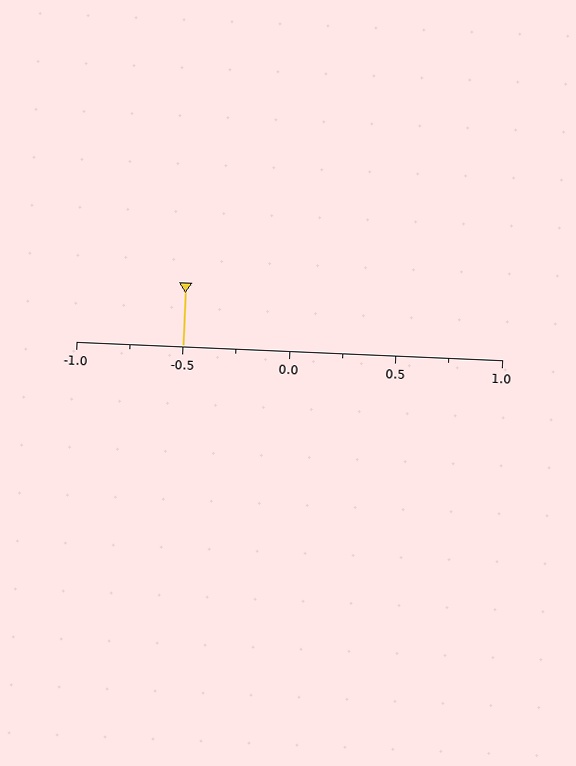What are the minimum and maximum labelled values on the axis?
The axis runs from -1.0 to 1.0.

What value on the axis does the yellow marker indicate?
The marker indicates approximately -0.5.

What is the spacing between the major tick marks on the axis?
The major ticks are spaced 0.5 apart.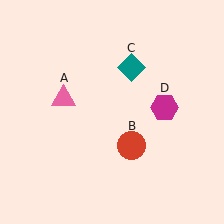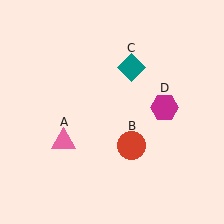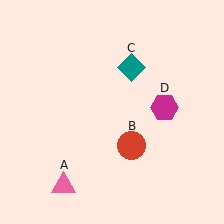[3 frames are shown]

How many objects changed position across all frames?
1 object changed position: pink triangle (object A).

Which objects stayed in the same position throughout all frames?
Red circle (object B) and teal diamond (object C) and magenta hexagon (object D) remained stationary.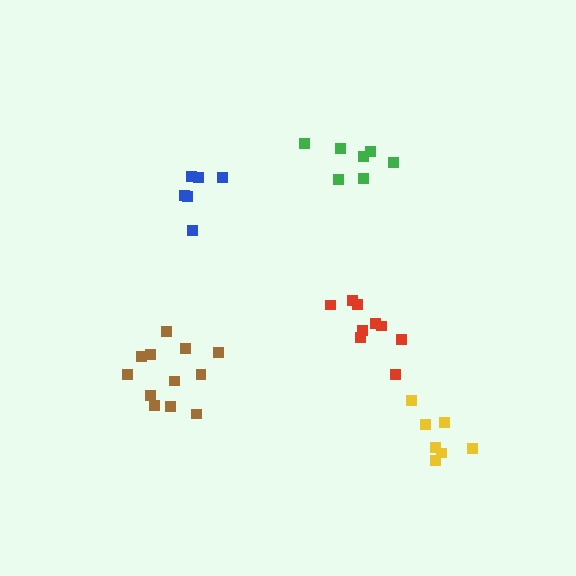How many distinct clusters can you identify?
There are 5 distinct clusters.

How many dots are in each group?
Group 1: 12 dots, Group 2: 6 dots, Group 3: 9 dots, Group 4: 7 dots, Group 5: 7 dots (41 total).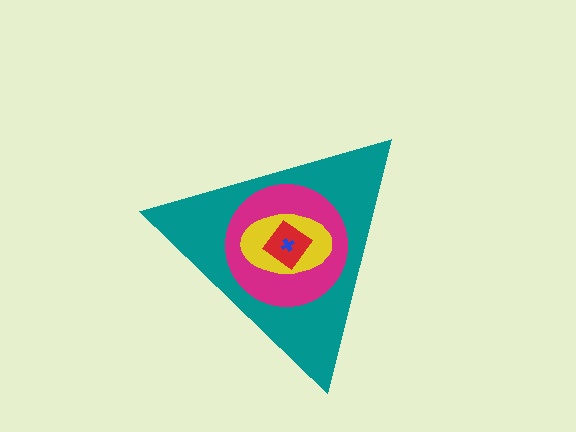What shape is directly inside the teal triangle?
The magenta circle.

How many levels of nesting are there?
5.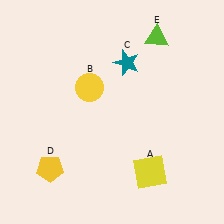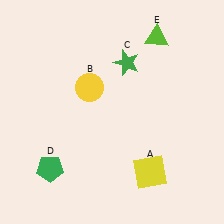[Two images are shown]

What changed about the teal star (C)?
In Image 1, C is teal. In Image 2, it changed to green.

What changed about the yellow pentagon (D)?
In Image 1, D is yellow. In Image 2, it changed to green.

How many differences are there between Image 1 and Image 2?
There are 2 differences between the two images.